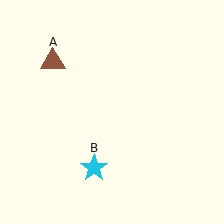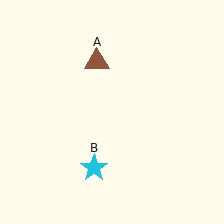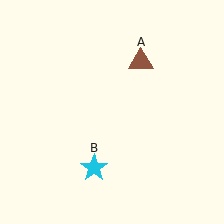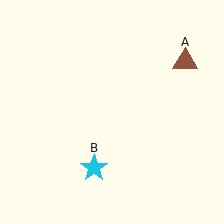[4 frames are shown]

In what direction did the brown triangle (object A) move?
The brown triangle (object A) moved right.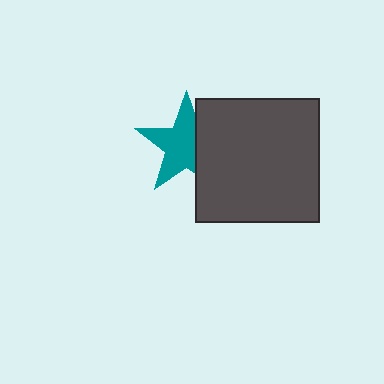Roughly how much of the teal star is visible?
Most of it is visible (roughly 67%).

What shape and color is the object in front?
The object in front is a dark gray square.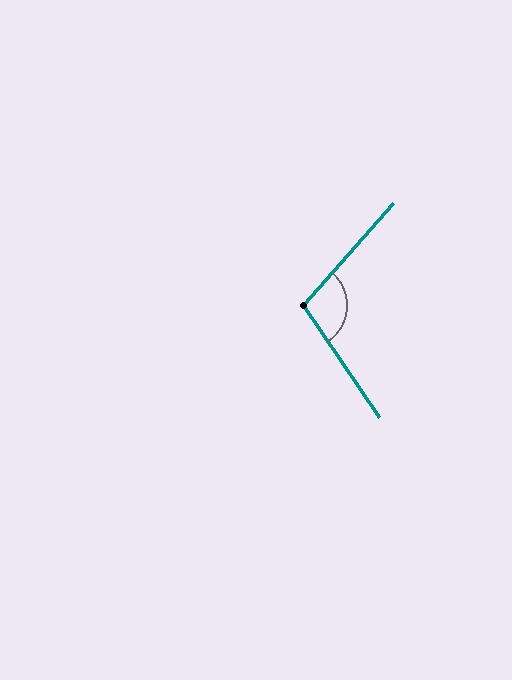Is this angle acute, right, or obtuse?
It is obtuse.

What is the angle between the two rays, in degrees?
Approximately 104 degrees.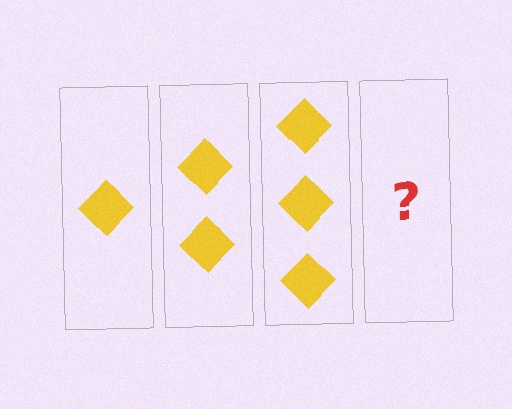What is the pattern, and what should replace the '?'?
The pattern is that each step adds one more diamond. The '?' should be 4 diamonds.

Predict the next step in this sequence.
The next step is 4 diamonds.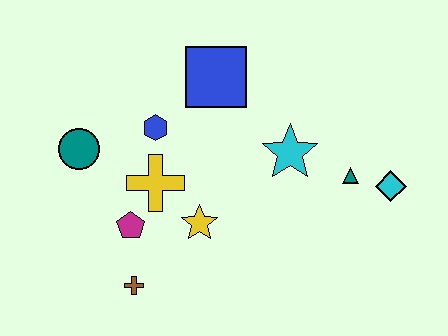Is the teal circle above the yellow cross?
Yes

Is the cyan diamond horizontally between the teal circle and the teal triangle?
No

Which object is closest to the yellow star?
The yellow cross is closest to the yellow star.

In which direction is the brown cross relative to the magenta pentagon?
The brown cross is below the magenta pentagon.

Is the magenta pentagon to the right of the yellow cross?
No